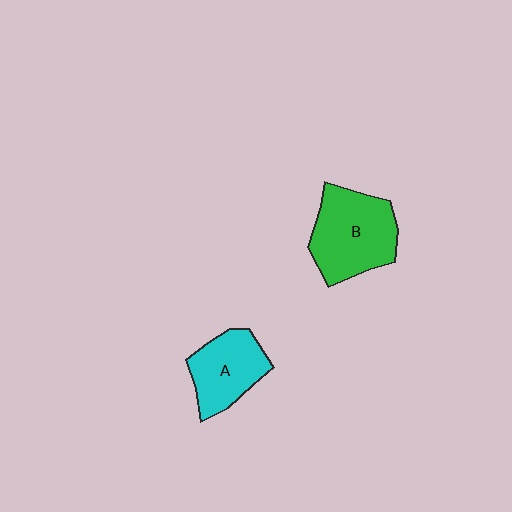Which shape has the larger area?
Shape B (green).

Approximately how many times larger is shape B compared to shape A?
Approximately 1.3 times.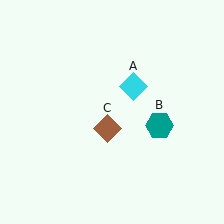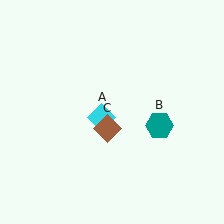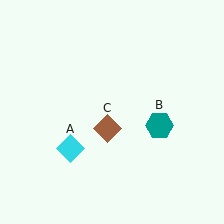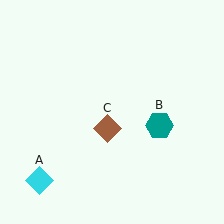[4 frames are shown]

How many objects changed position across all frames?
1 object changed position: cyan diamond (object A).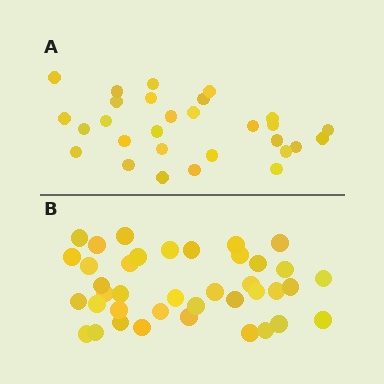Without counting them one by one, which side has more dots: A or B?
Region B (the bottom region) has more dots.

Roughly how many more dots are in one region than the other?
Region B has roughly 10 or so more dots than region A.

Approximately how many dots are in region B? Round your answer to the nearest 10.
About 40 dots. (The exact count is 39, which rounds to 40.)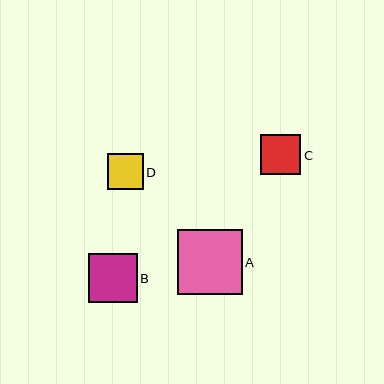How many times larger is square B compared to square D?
Square B is approximately 1.4 times the size of square D.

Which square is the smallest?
Square D is the smallest with a size of approximately 36 pixels.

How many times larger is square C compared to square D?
Square C is approximately 1.1 times the size of square D.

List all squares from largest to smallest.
From largest to smallest: A, B, C, D.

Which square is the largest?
Square A is the largest with a size of approximately 65 pixels.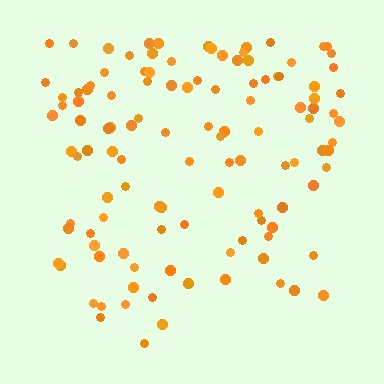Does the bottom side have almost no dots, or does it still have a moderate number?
Still a moderate number, just noticeably fewer than the top.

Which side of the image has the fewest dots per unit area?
The bottom.